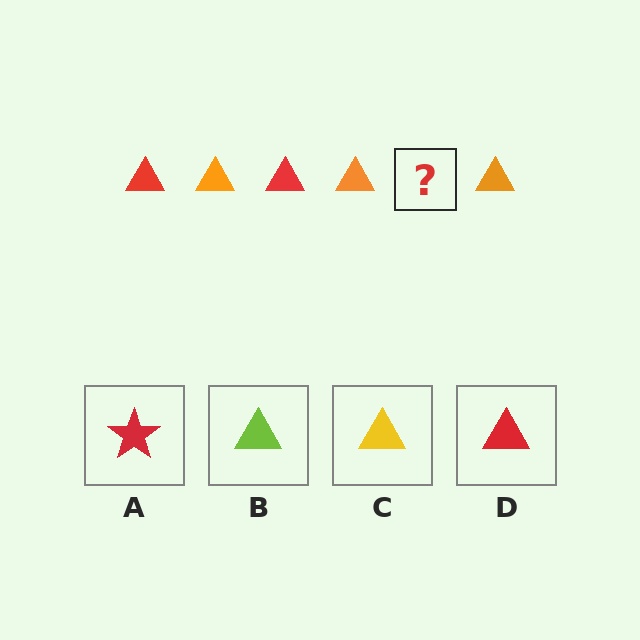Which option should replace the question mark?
Option D.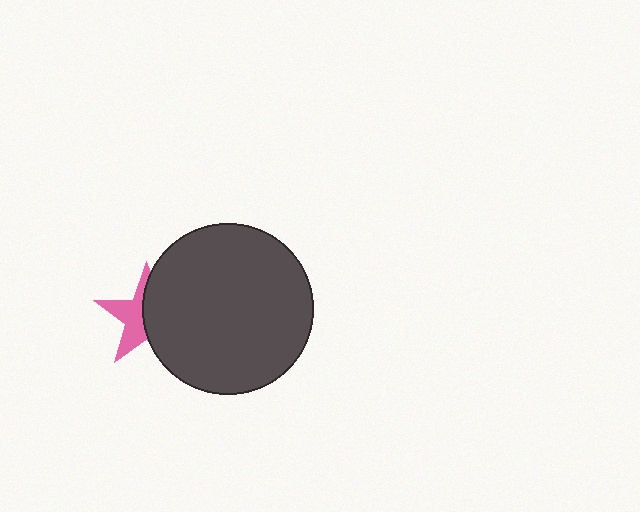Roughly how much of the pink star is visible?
About half of it is visible (roughly 46%).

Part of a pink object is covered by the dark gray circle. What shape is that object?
It is a star.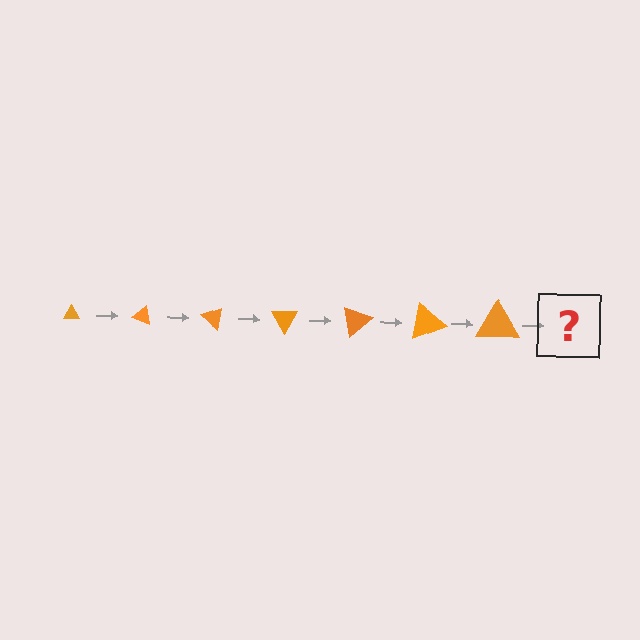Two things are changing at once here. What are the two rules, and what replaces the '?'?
The two rules are that the triangle grows larger each step and it rotates 20 degrees each step. The '?' should be a triangle, larger than the previous one and rotated 140 degrees from the start.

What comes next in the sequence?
The next element should be a triangle, larger than the previous one and rotated 140 degrees from the start.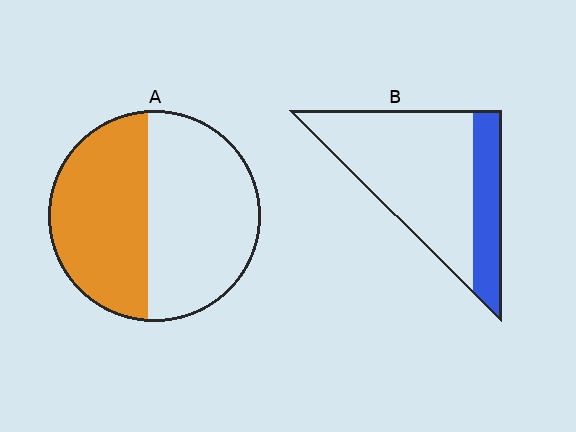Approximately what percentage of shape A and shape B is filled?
A is approximately 45% and B is approximately 25%.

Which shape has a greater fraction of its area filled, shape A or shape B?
Shape A.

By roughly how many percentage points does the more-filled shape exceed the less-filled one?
By roughly 20 percentage points (A over B).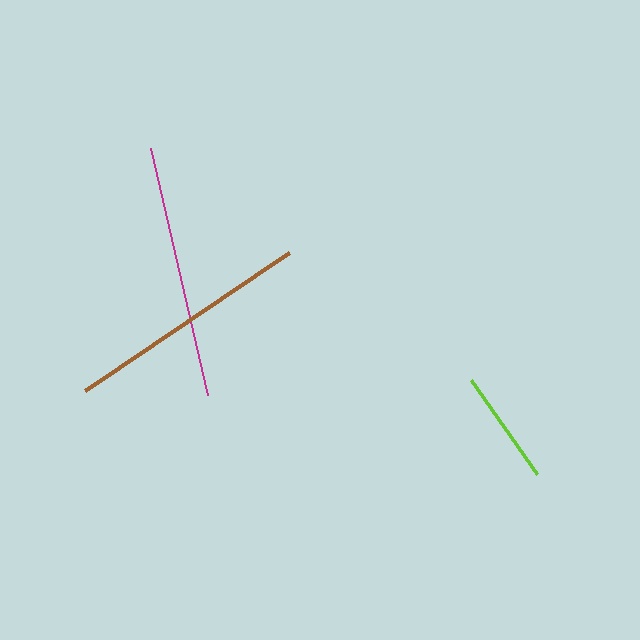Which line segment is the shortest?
The lime line is the shortest at approximately 115 pixels.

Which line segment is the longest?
The magenta line is the longest at approximately 254 pixels.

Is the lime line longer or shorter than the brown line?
The brown line is longer than the lime line.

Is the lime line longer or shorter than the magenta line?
The magenta line is longer than the lime line.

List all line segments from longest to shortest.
From longest to shortest: magenta, brown, lime.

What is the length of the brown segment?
The brown segment is approximately 247 pixels long.